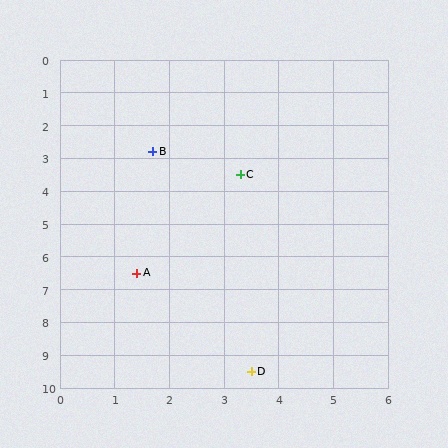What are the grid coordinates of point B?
Point B is at approximately (1.7, 2.8).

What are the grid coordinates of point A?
Point A is at approximately (1.4, 6.5).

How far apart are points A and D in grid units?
Points A and D are about 3.7 grid units apart.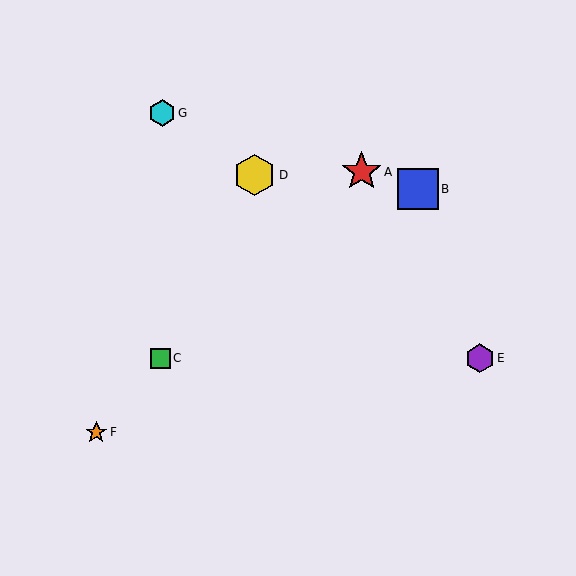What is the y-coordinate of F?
Object F is at y≈433.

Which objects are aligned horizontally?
Objects C, E are aligned horizontally.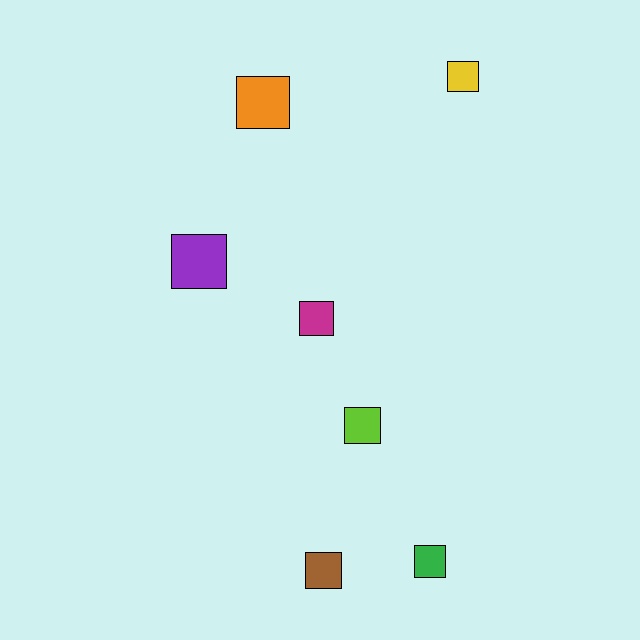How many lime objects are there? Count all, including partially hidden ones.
There is 1 lime object.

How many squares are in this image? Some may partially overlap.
There are 7 squares.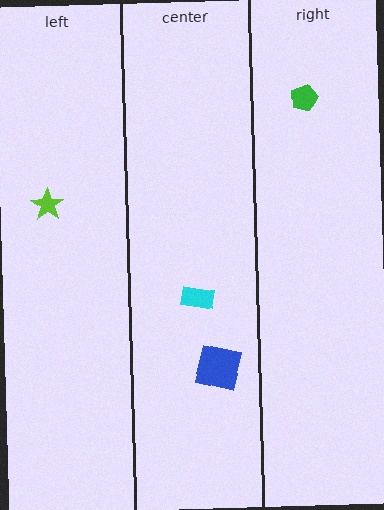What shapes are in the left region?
The lime star.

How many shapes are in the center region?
2.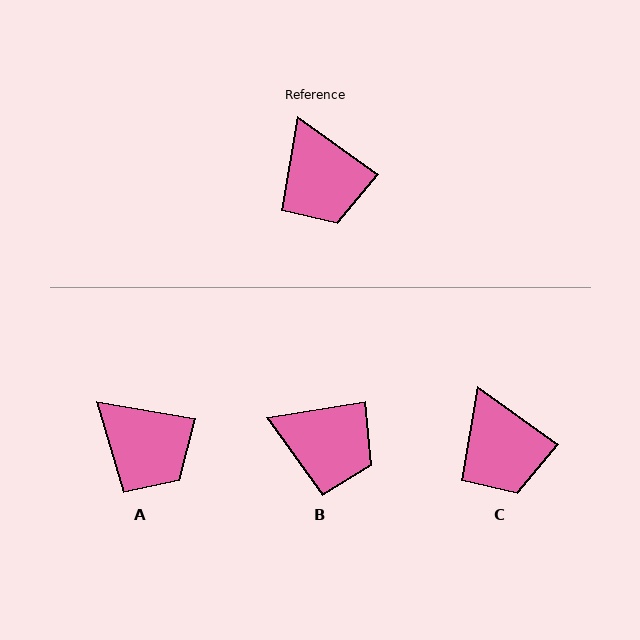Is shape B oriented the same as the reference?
No, it is off by about 45 degrees.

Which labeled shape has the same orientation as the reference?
C.